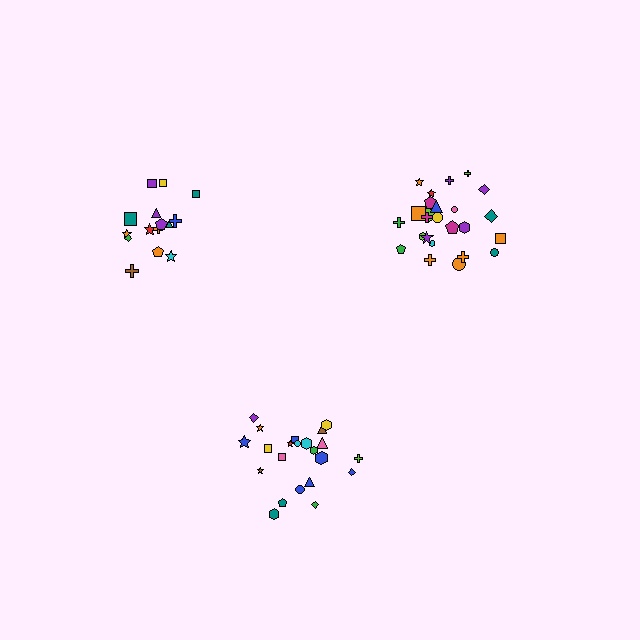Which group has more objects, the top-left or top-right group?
The top-right group.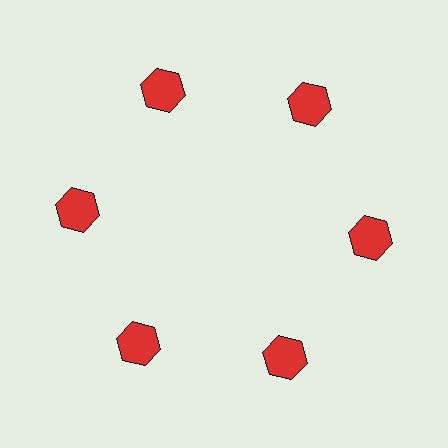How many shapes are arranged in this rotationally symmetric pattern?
There are 6 shapes, arranged in 6 groups of 1.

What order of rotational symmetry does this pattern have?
This pattern has 6-fold rotational symmetry.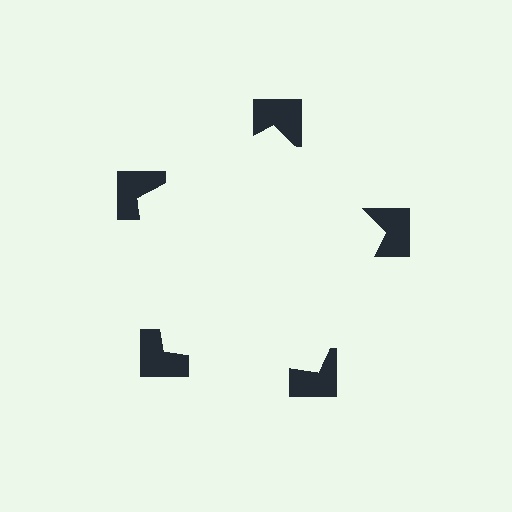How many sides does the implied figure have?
5 sides.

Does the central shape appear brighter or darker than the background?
It typically appears slightly brighter than the background, even though no actual brightness change is drawn.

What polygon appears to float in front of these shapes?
An illusory pentagon — its edges are inferred from the aligned wedge cuts in the notched squares, not physically drawn.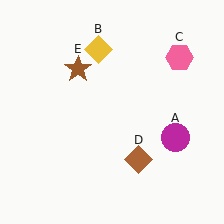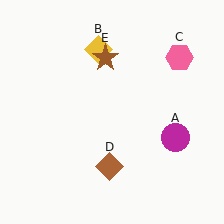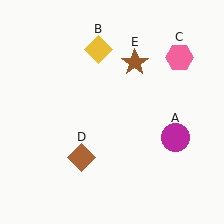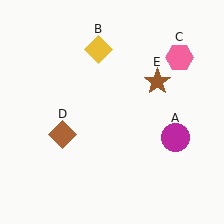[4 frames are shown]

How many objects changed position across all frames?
2 objects changed position: brown diamond (object D), brown star (object E).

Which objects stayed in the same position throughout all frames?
Magenta circle (object A) and yellow diamond (object B) and pink hexagon (object C) remained stationary.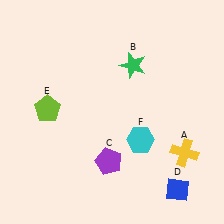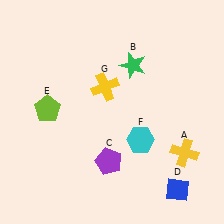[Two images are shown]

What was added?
A yellow cross (G) was added in Image 2.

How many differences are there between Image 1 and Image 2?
There is 1 difference between the two images.